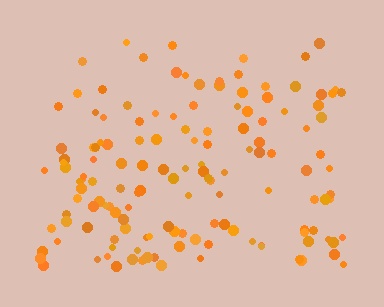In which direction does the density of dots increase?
From top to bottom, with the bottom side densest.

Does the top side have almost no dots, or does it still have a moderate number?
Still a moderate number, just noticeably fewer than the bottom.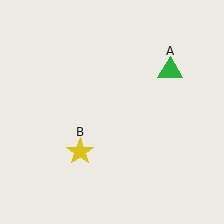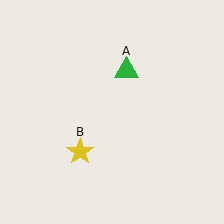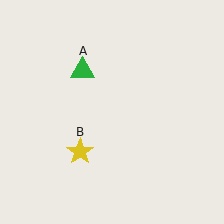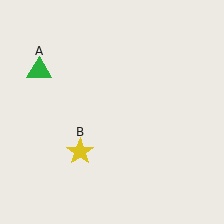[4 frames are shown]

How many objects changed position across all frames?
1 object changed position: green triangle (object A).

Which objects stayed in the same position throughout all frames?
Yellow star (object B) remained stationary.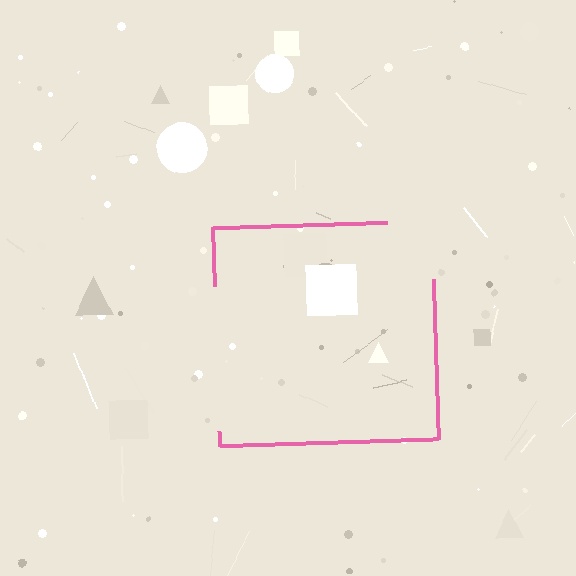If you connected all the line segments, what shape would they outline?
They would outline a square.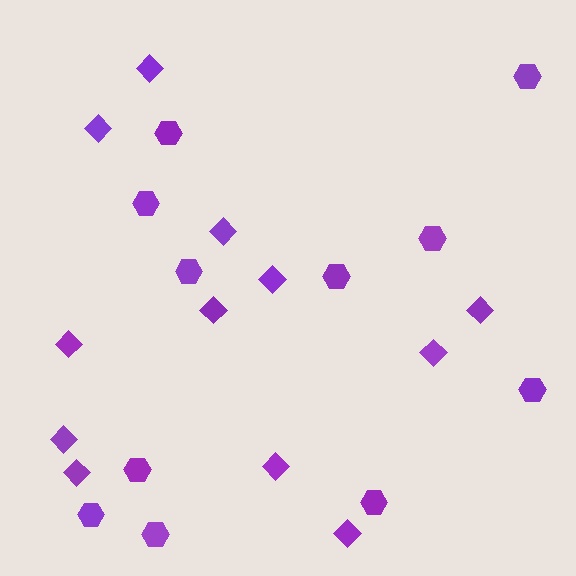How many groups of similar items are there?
There are 2 groups: one group of hexagons (11) and one group of diamonds (12).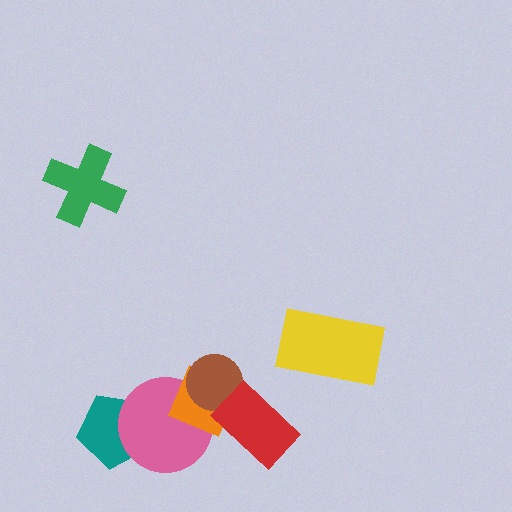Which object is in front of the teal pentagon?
The pink circle is in front of the teal pentagon.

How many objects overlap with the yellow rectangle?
0 objects overlap with the yellow rectangle.